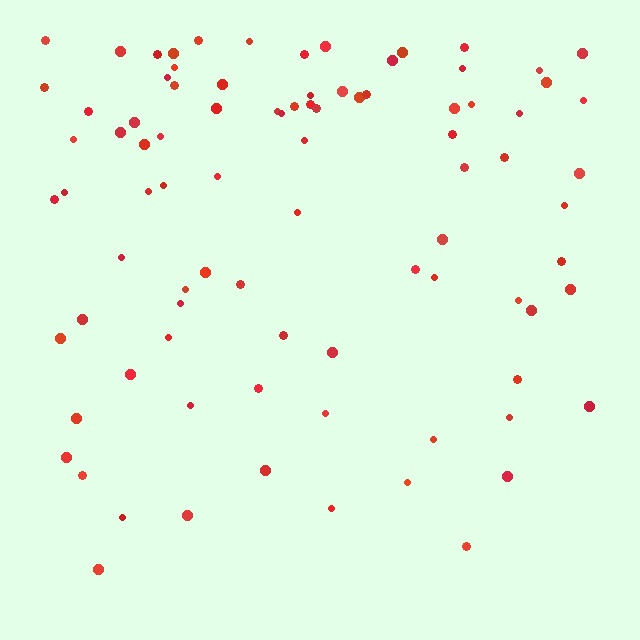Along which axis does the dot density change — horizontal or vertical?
Vertical.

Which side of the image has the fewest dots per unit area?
The bottom.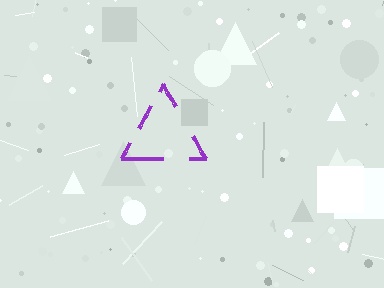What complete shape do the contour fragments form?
The contour fragments form a triangle.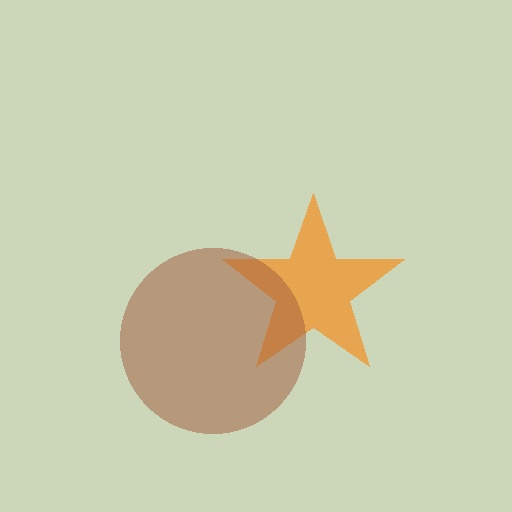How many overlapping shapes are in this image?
There are 2 overlapping shapes in the image.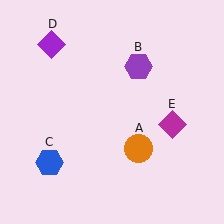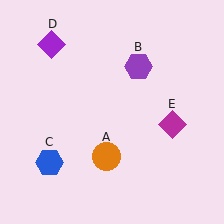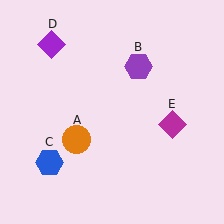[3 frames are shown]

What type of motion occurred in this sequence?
The orange circle (object A) rotated clockwise around the center of the scene.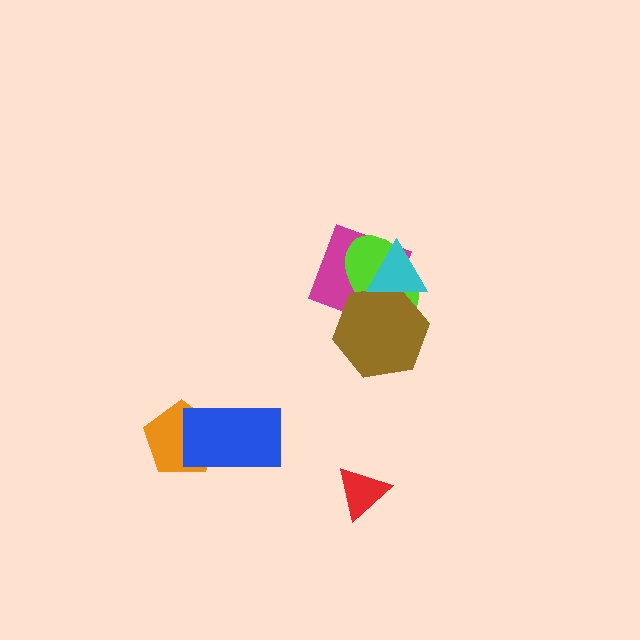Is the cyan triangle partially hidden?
No, no other shape covers it.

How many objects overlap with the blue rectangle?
1 object overlaps with the blue rectangle.